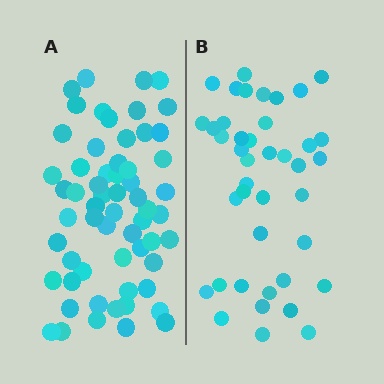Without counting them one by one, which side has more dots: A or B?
Region A (the left region) has more dots.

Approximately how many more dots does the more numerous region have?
Region A has approximately 20 more dots than region B.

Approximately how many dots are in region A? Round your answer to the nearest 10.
About 60 dots.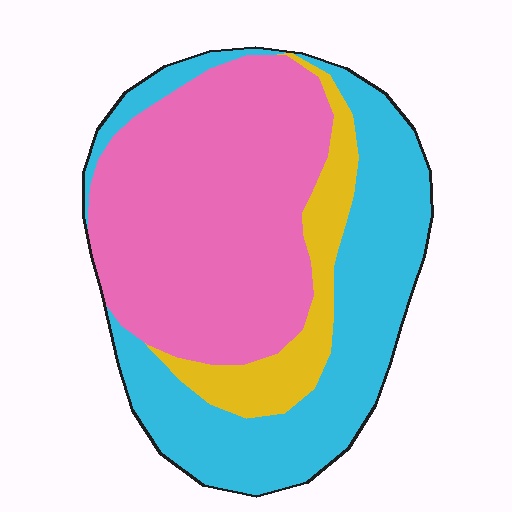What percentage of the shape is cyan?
Cyan covers 39% of the shape.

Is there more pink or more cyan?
Pink.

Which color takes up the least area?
Yellow, at roughly 15%.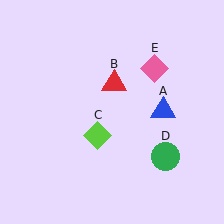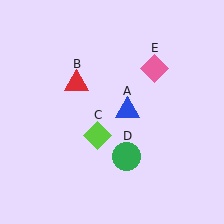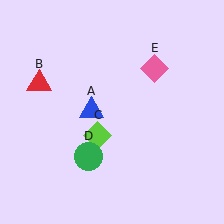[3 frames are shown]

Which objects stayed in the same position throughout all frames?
Lime diamond (object C) and pink diamond (object E) remained stationary.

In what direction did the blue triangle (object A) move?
The blue triangle (object A) moved left.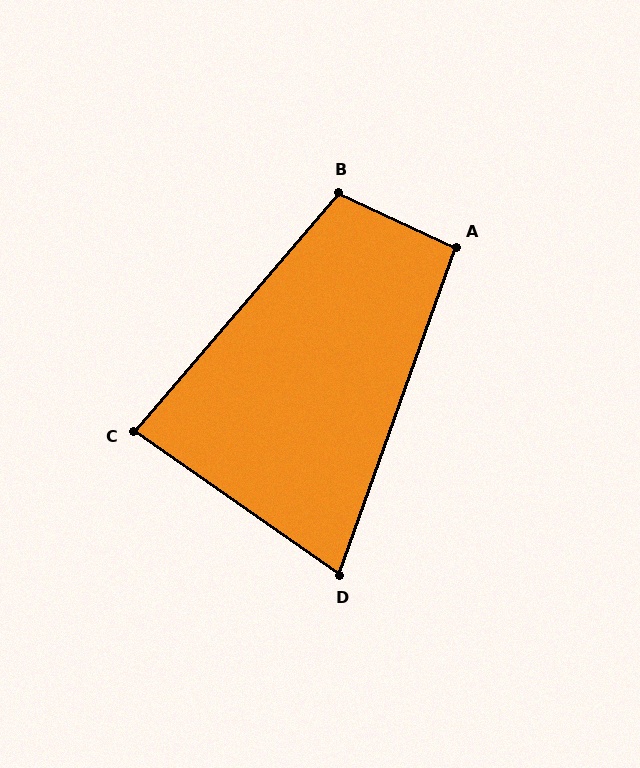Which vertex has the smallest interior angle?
D, at approximately 75 degrees.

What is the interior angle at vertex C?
Approximately 84 degrees (acute).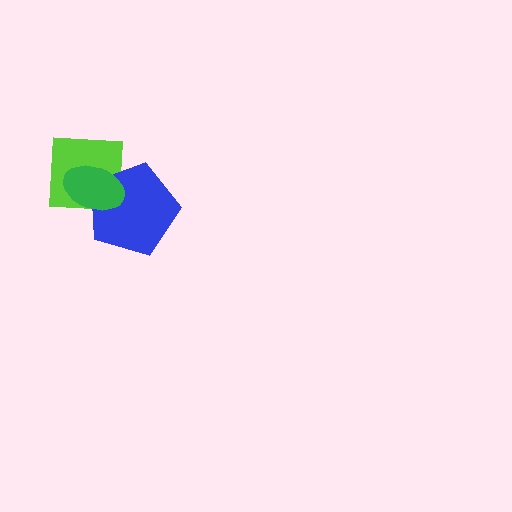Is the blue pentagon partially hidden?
Yes, it is partially covered by another shape.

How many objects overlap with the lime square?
2 objects overlap with the lime square.